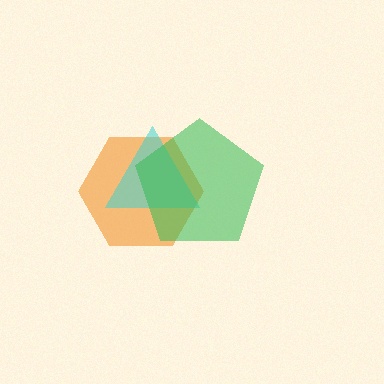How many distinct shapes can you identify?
There are 3 distinct shapes: an orange hexagon, a cyan triangle, a green pentagon.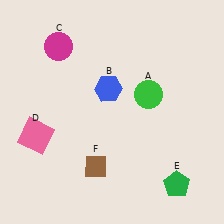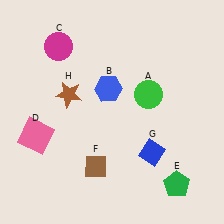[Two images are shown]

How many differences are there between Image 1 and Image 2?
There are 2 differences between the two images.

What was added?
A blue diamond (G), a brown star (H) were added in Image 2.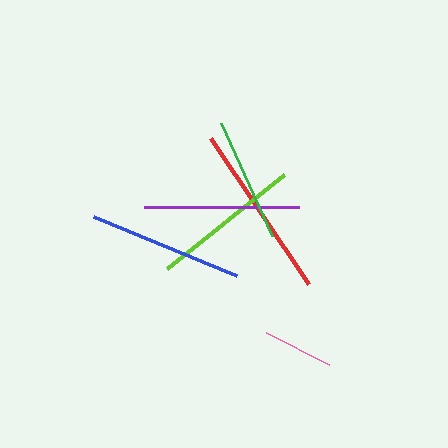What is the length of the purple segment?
The purple segment is approximately 155 pixels long.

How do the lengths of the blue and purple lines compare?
The blue and purple lines are approximately the same length.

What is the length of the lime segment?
The lime segment is approximately 150 pixels long.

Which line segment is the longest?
The red line is the longest at approximately 176 pixels.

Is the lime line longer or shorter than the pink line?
The lime line is longer than the pink line.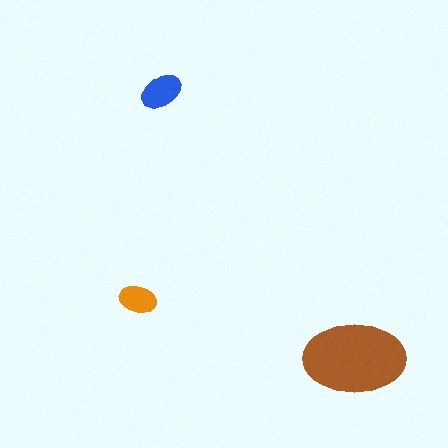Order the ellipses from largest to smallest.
the brown one, the blue one, the orange one.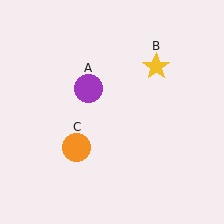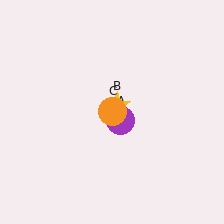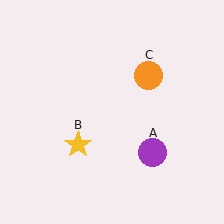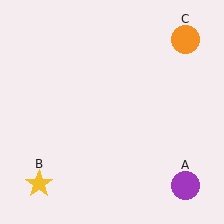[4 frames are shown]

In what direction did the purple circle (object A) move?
The purple circle (object A) moved down and to the right.